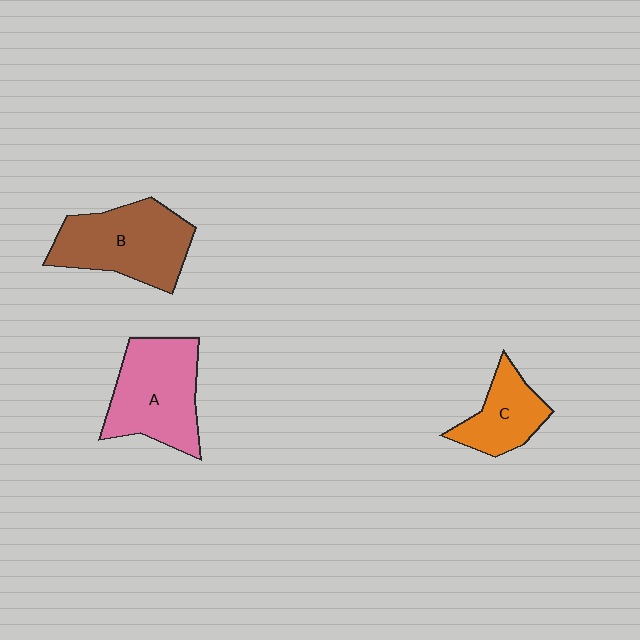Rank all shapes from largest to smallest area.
From largest to smallest: B (brown), A (pink), C (orange).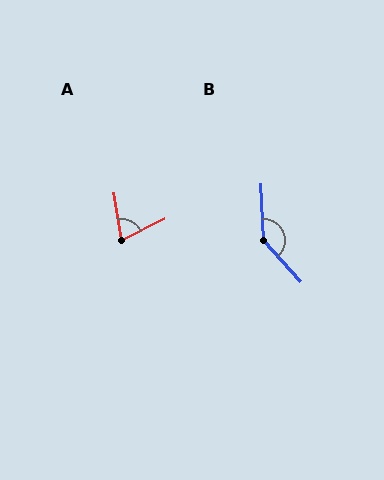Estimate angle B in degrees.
Approximately 140 degrees.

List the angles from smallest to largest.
A (73°), B (140°).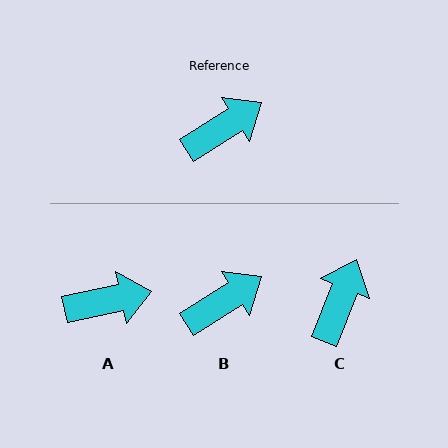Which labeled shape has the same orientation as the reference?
B.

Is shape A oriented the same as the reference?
No, it is off by about 20 degrees.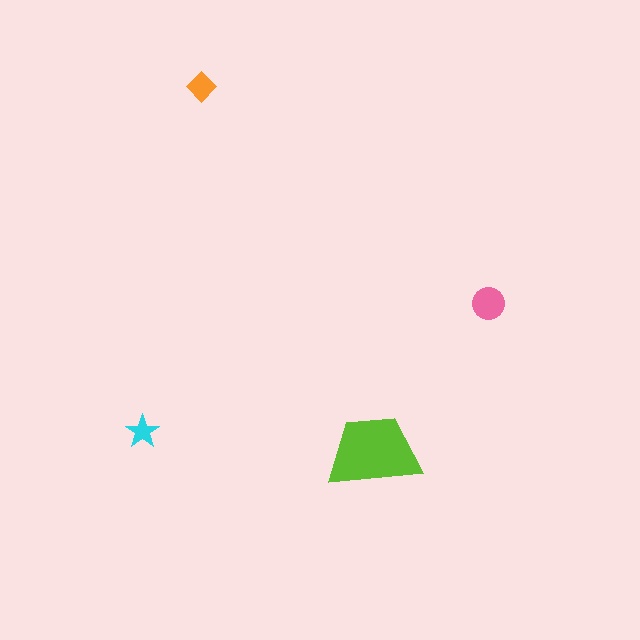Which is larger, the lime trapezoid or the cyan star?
The lime trapezoid.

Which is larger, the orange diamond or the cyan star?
The orange diamond.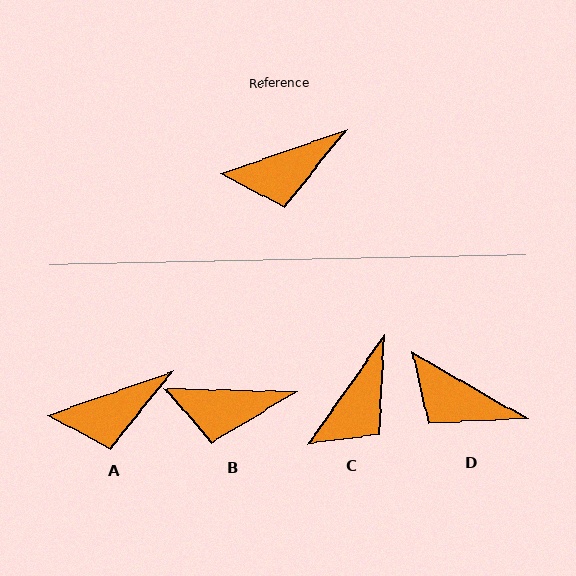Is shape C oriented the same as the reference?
No, it is off by about 35 degrees.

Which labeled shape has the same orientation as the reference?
A.